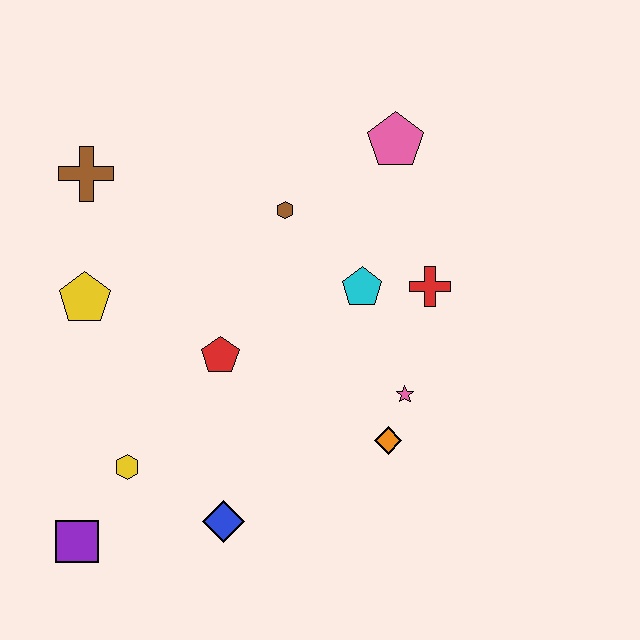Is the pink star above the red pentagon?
No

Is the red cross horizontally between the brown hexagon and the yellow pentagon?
No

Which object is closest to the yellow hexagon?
The purple square is closest to the yellow hexagon.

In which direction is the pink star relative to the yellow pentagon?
The pink star is to the right of the yellow pentagon.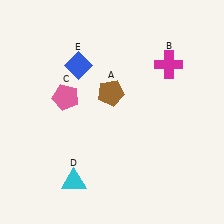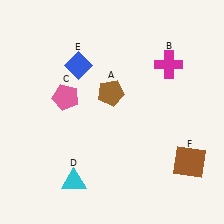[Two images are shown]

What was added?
A brown square (F) was added in Image 2.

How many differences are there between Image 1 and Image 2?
There is 1 difference between the two images.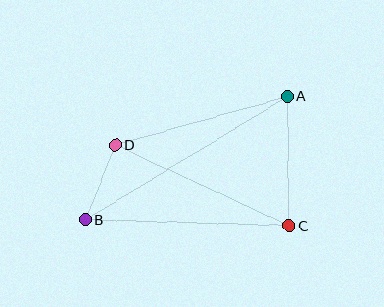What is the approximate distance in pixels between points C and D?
The distance between C and D is approximately 192 pixels.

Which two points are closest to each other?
Points B and D are closest to each other.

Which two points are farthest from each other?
Points A and B are farthest from each other.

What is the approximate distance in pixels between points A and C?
The distance between A and C is approximately 130 pixels.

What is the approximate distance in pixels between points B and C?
The distance between B and C is approximately 204 pixels.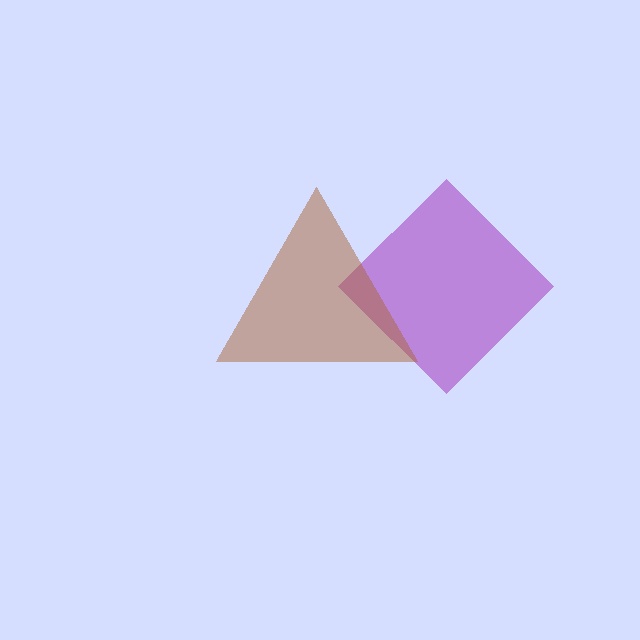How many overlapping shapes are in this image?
There are 2 overlapping shapes in the image.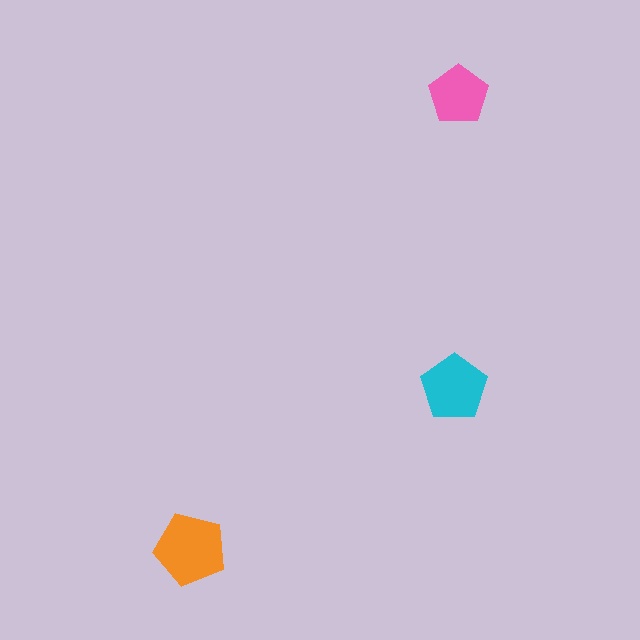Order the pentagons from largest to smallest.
the orange one, the cyan one, the pink one.